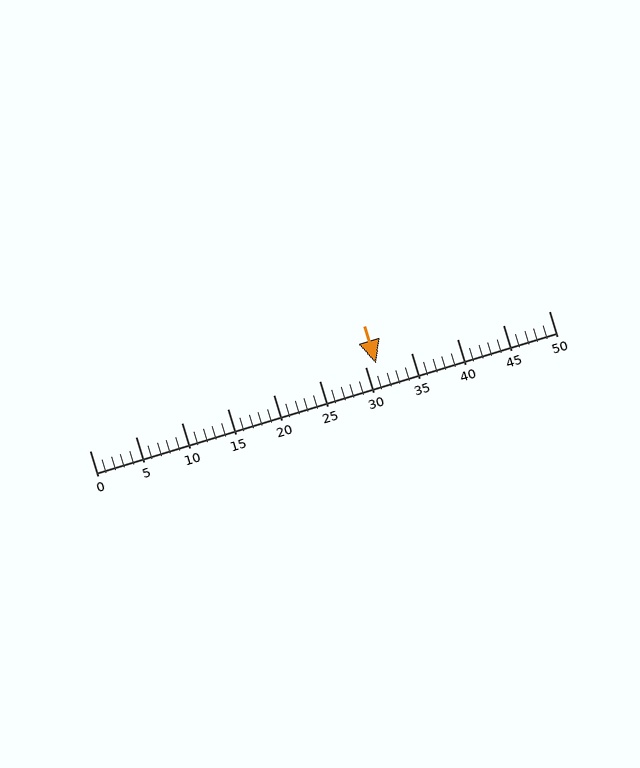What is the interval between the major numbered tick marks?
The major tick marks are spaced 5 units apart.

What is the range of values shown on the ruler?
The ruler shows values from 0 to 50.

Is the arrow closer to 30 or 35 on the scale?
The arrow is closer to 30.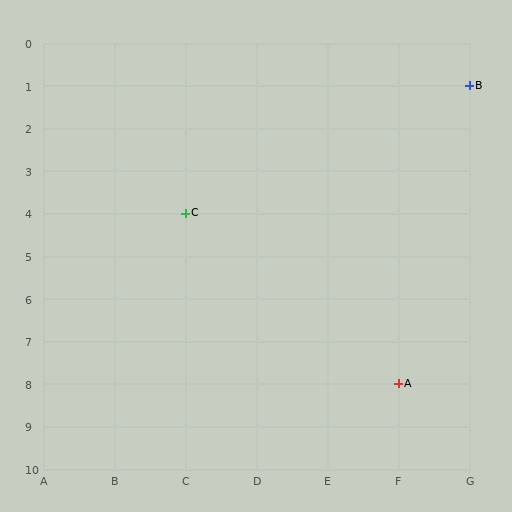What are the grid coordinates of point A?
Point A is at grid coordinates (F, 8).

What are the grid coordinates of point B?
Point B is at grid coordinates (G, 1).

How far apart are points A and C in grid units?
Points A and C are 3 columns and 4 rows apart (about 5.0 grid units diagonally).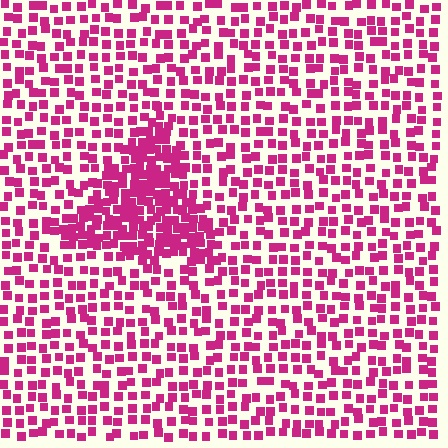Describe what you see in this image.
The image contains small magenta elements arranged at two different densities. A triangle-shaped region is visible where the elements are more densely packed than the surrounding area.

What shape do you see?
I see a triangle.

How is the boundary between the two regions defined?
The boundary is defined by a change in element density (approximately 2.2x ratio). All elements are the same color, size, and shape.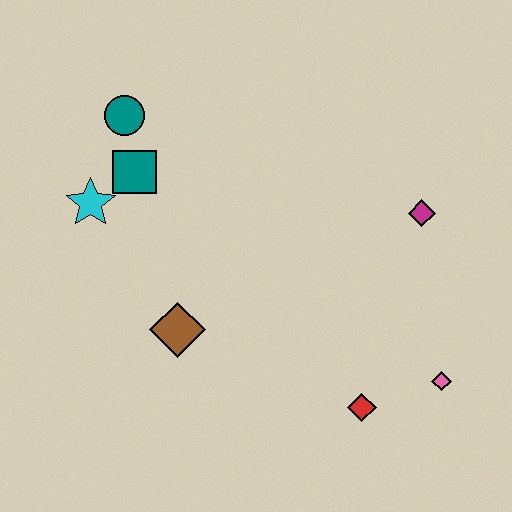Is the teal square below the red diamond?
No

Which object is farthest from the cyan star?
The pink diamond is farthest from the cyan star.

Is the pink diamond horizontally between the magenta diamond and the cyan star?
No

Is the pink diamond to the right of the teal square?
Yes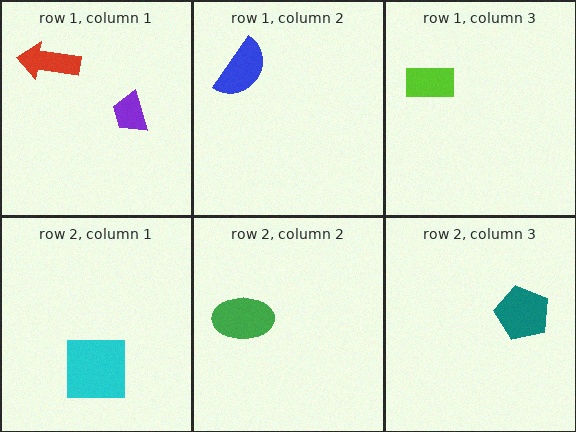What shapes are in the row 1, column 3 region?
The lime rectangle.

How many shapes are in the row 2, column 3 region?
1.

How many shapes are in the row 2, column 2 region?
1.